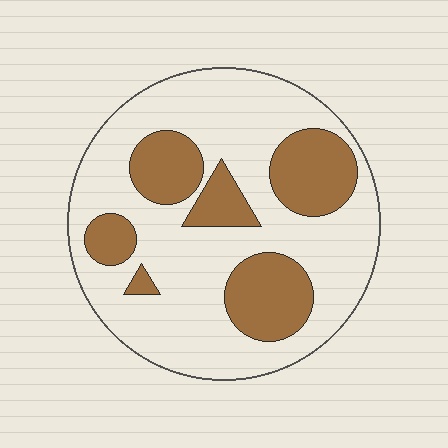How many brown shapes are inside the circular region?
6.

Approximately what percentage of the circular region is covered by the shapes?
Approximately 30%.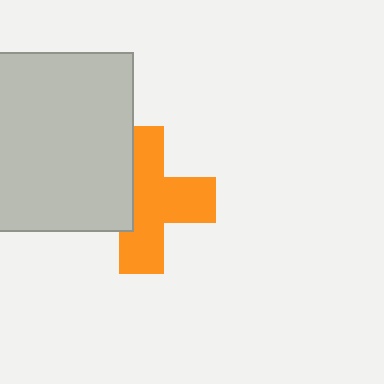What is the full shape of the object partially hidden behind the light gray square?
The partially hidden object is an orange cross.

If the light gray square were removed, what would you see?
You would see the complete orange cross.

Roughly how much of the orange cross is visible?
Most of it is visible (roughly 66%).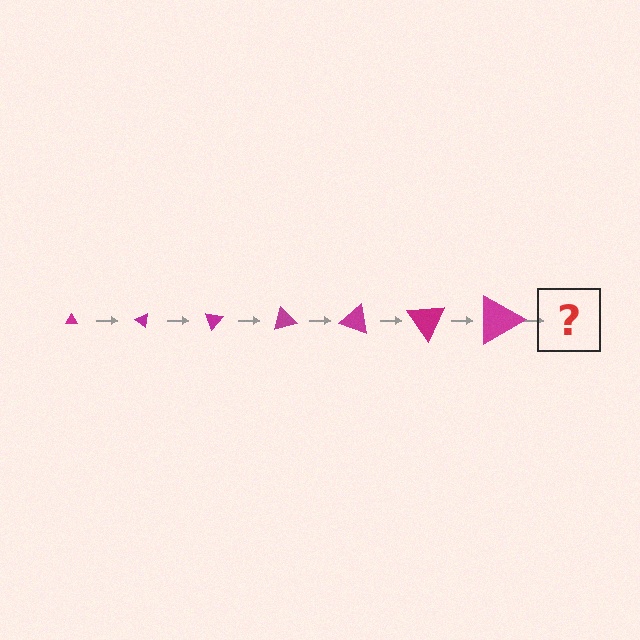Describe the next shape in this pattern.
It should be a triangle, larger than the previous one and rotated 245 degrees from the start.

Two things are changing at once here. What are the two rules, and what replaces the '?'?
The two rules are that the triangle grows larger each step and it rotates 35 degrees each step. The '?' should be a triangle, larger than the previous one and rotated 245 degrees from the start.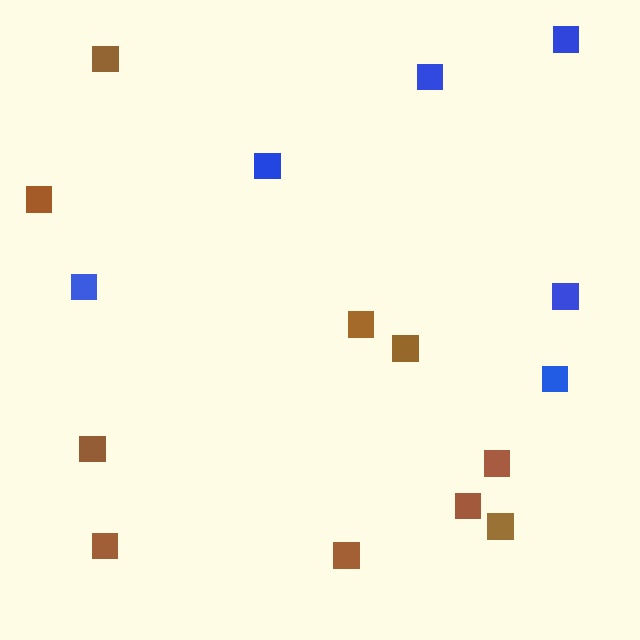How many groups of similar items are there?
There are 2 groups: one group of brown squares (10) and one group of blue squares (6).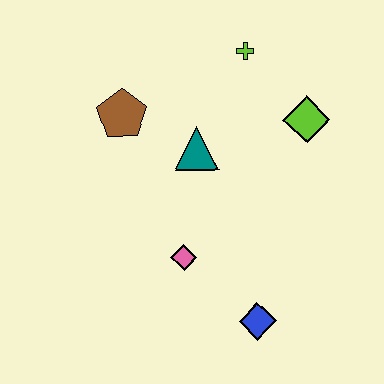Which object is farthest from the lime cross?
The blue diamond is farthest from the lime cross.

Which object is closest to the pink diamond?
The blue diamond is closest to the pink diamond.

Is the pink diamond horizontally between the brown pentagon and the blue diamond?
Yes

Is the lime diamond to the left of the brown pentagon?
No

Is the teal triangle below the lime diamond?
Yes